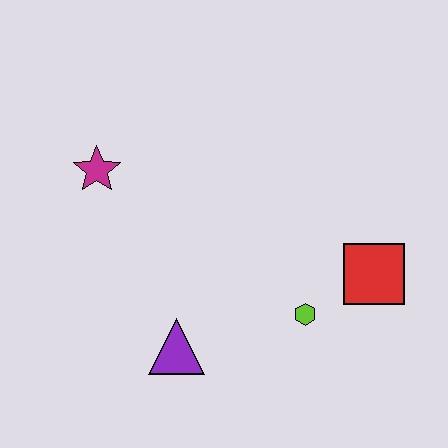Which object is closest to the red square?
The lime hexagon is closest to the red square.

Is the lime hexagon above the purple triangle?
Yes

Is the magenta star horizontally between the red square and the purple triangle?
No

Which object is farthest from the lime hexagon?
The magenta star is farthest from the lime hexagon.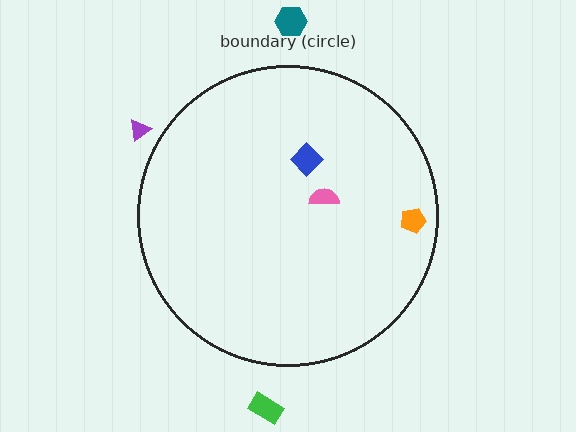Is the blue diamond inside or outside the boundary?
Inside.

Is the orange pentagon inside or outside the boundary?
Inside.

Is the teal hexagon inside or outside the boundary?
Outside.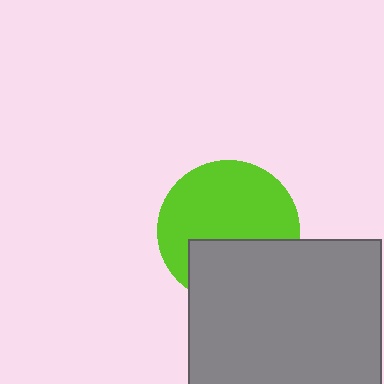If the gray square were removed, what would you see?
You would see the complete lime circle.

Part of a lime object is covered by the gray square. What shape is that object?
It is a circle.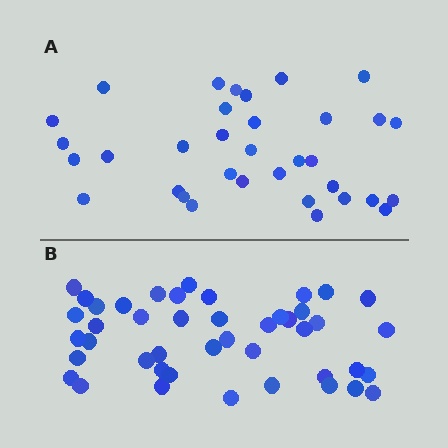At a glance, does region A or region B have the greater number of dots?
Region B (the bottom region) has more dots.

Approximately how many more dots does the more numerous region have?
Region B has roughly 10 or so more dots than region A.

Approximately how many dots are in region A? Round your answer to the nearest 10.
About 30 dots. (The exact count is 34, which rounds to 30.)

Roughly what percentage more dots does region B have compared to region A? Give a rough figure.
About 30% more.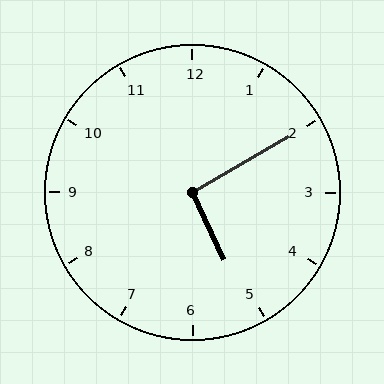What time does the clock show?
5:10.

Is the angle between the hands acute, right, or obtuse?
It is right.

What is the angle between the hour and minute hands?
Approximately 95 degrees.